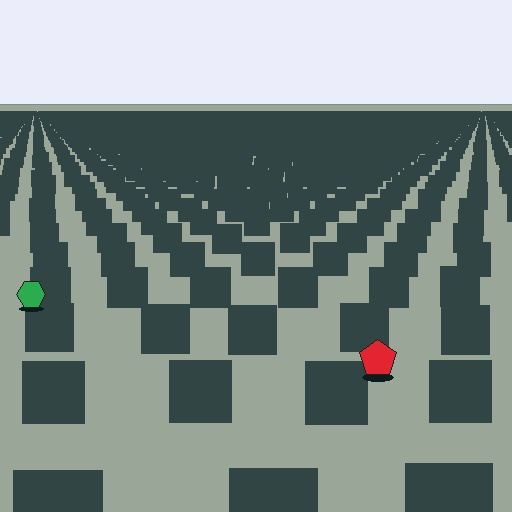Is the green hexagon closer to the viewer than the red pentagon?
No. The red pentagon is closer — you can tell from the texture gradient: the ground texture is coarser near it.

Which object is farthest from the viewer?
The green hexagon is farthest from the viewer. It appears smaller and the ground texture around it is denser.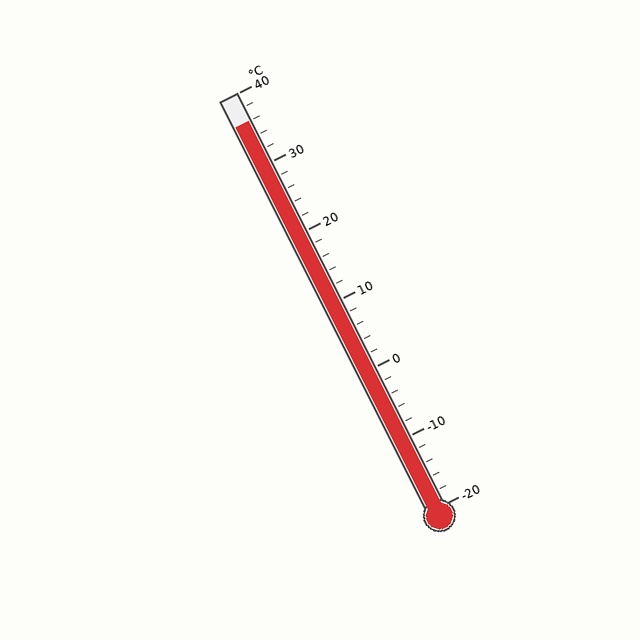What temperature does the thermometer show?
The thermometer shows approximately 36°C.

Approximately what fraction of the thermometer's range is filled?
The thermometer is filled to approximately 95% of its range.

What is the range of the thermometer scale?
The thermometer scale ranges from -20°C to 40°C.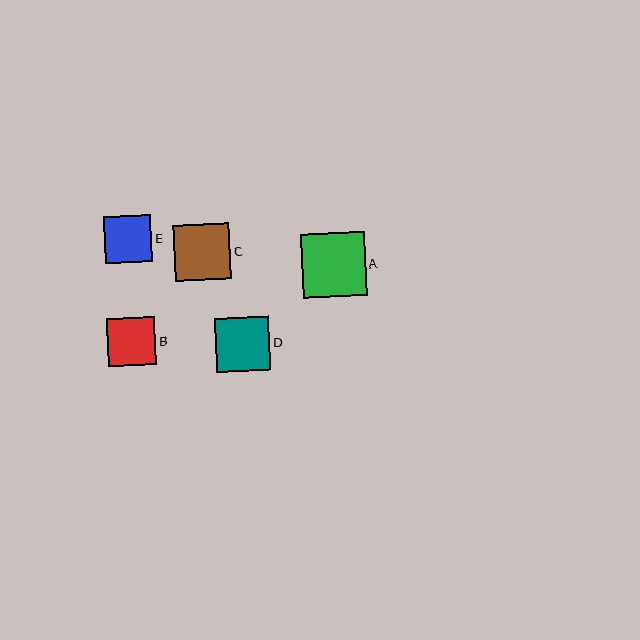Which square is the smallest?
Square E is the smallest with a size of approximately 47 pixels.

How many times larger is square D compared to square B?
Square D is approximately 1.1 times the size of square B.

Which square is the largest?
Square A is the largest with a size of approximately 64 pixels.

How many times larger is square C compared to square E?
Square C is approximately 1.2 times the size of square E.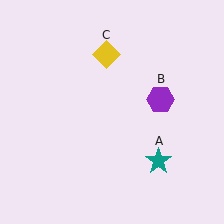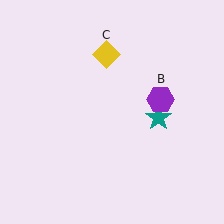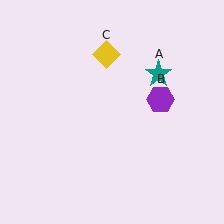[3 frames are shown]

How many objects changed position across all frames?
1 object changed position: teal star (object A).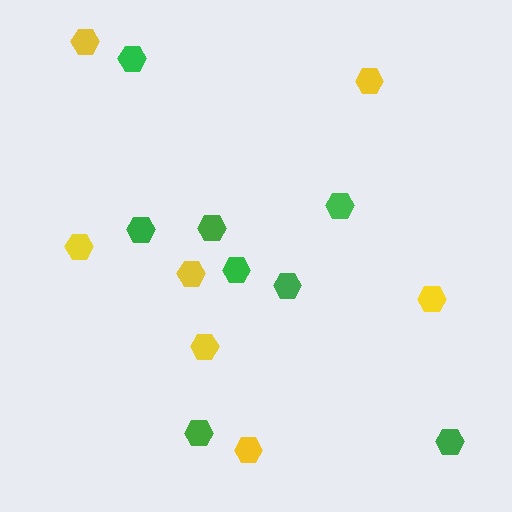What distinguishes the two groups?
There are 2 groups: one group of green hexagons (8) and one group of yellow hexagons (7).